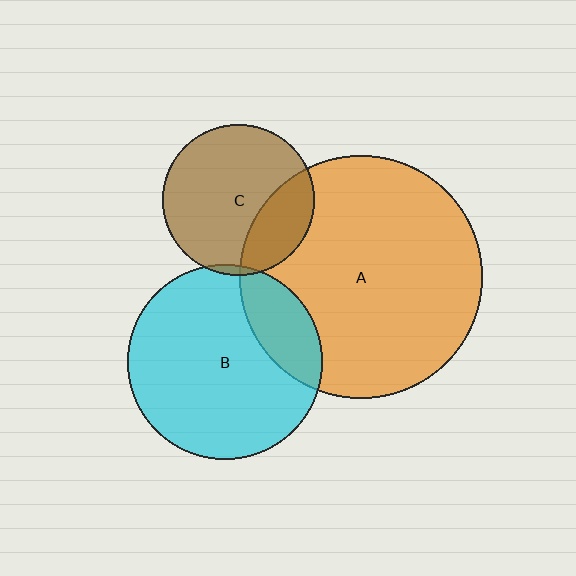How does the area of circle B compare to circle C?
Approximately 1.7 times.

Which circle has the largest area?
Circle A (orange).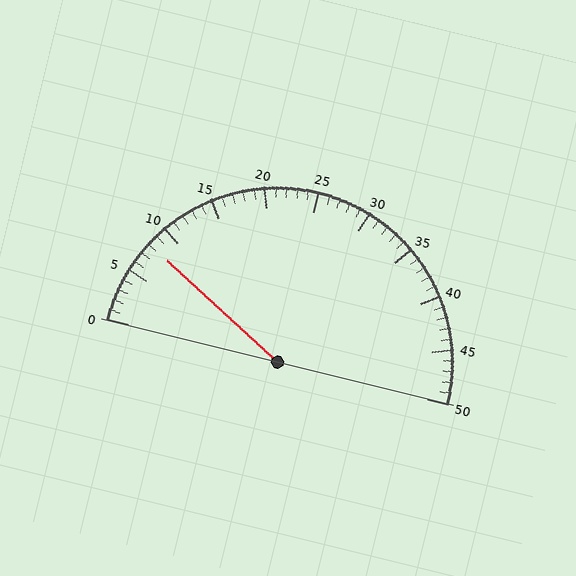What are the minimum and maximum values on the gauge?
The gauge ranges from 0 to 50.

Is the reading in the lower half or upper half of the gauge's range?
The reading is in the lower half of the range (0 to 50).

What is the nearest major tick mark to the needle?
The nearest major tick mark is 10.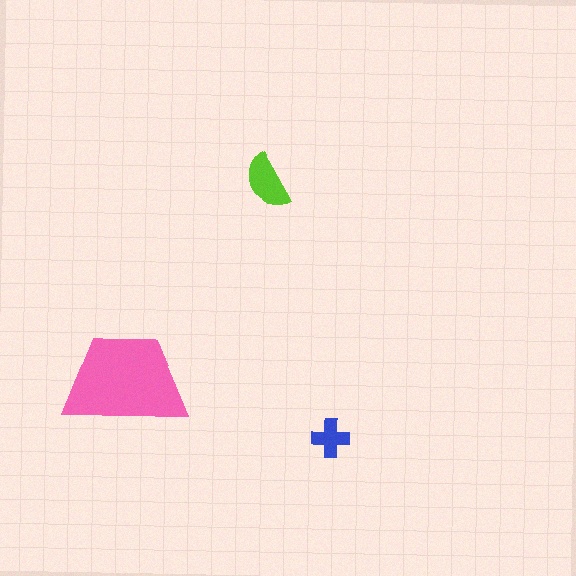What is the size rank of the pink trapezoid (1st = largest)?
1st.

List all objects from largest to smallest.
The pink trapezoid, the lime semicircle, the blue cross.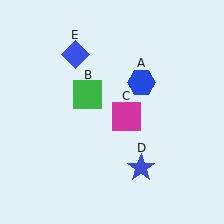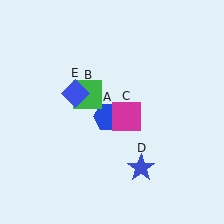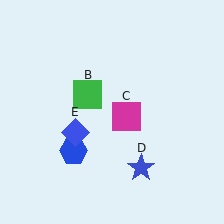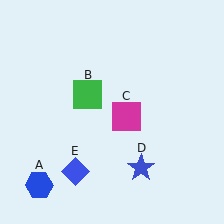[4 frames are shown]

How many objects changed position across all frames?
2 objects changed position: blue hexagon (object A), blue diamond (object E).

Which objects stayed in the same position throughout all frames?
Green square (object B) and magenta square (object C) and blue star (object D) remained stationary.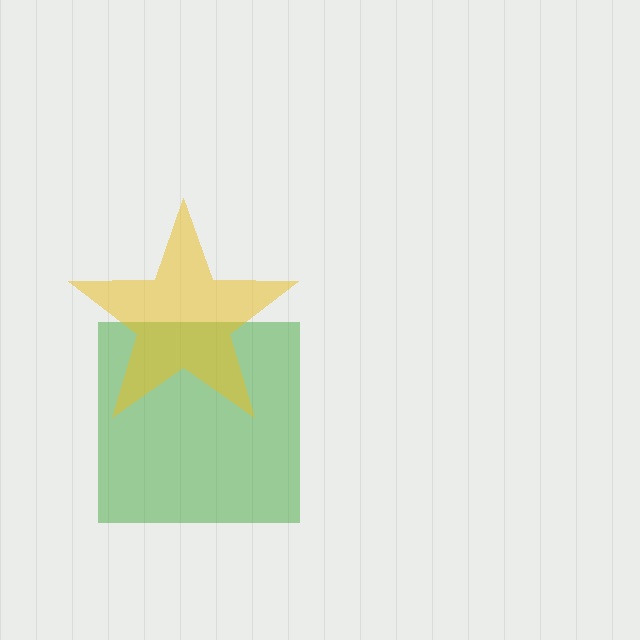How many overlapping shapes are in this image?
There are 2 overlapping shapes in the image.